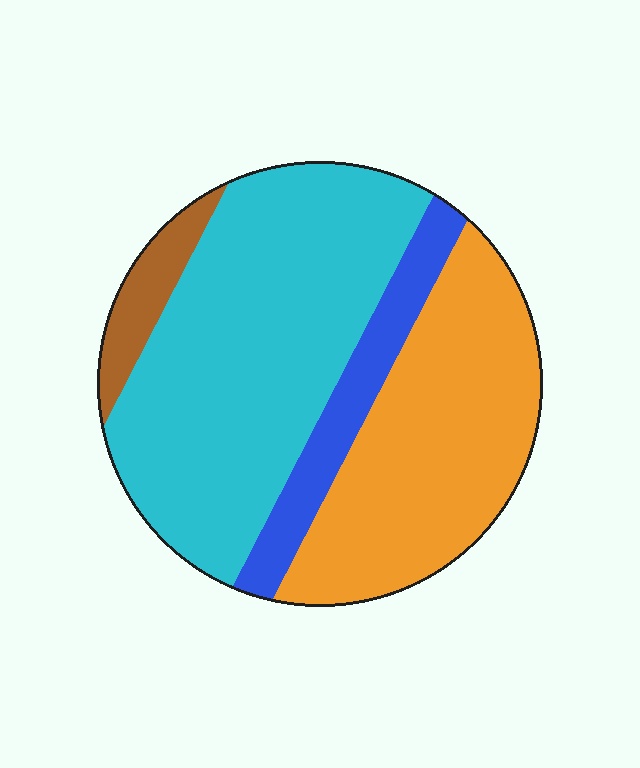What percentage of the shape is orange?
Orange covers about 35% of the shape.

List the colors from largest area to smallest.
From largest to smallest: cyan, orange, blue, brown.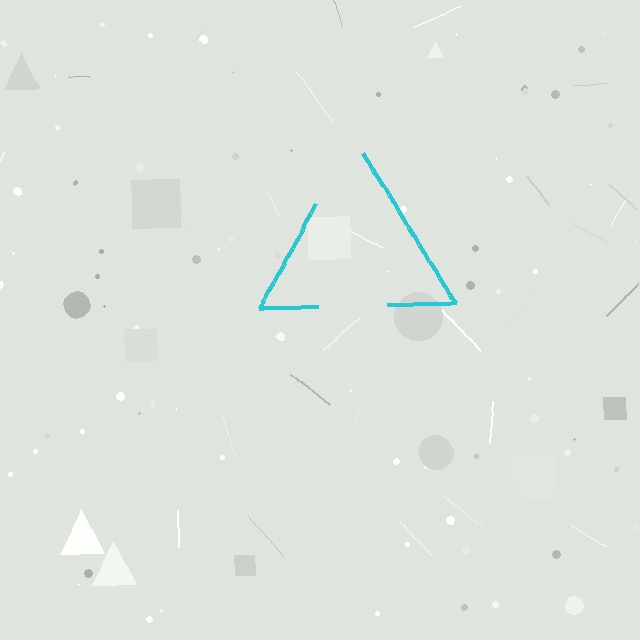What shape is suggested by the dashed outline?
The dashed outline suggests a triangle.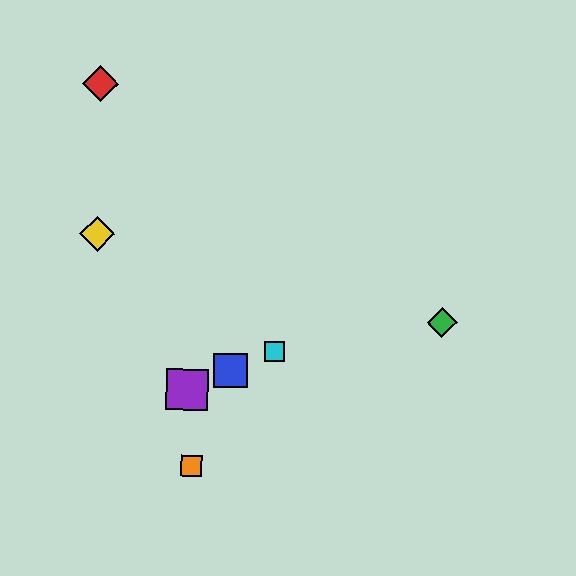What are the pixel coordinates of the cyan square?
The cyan square is at (275, 351).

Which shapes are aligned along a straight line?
The blue square, the purple square, the cyan square are aligned along a straight line.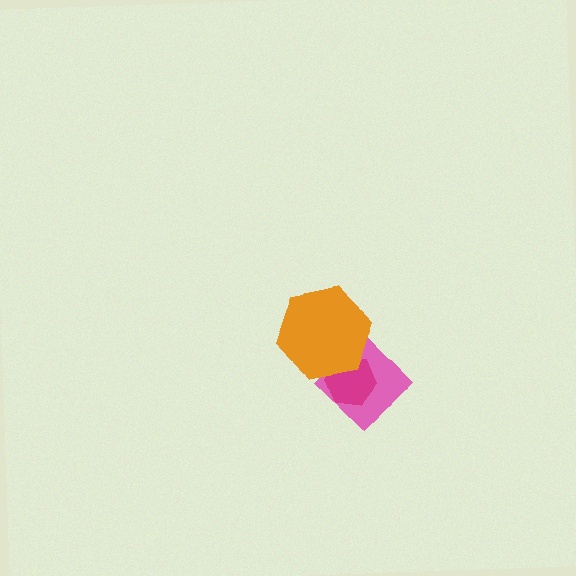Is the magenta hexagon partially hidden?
Yes, it is partially covered by another shape.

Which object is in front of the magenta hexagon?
The orange hexagon is in front of the magenta hexagon.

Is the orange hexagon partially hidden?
No, no other shape covers it.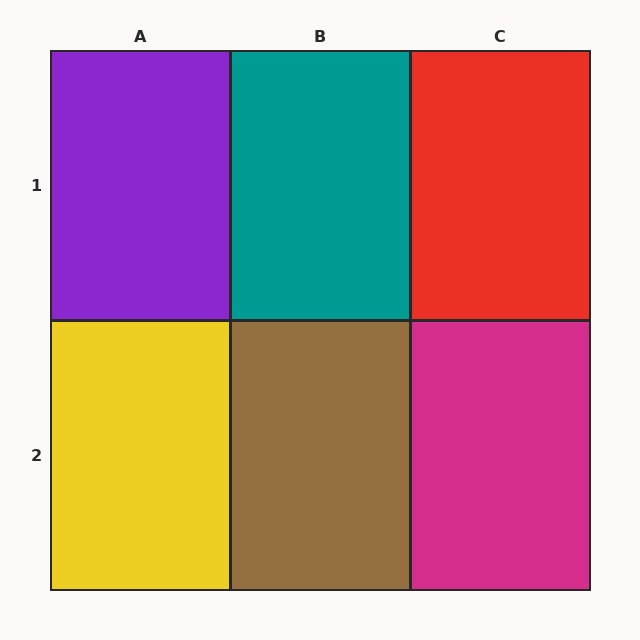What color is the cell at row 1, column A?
Purple.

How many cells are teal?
1 cell is teal.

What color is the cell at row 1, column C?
Red.